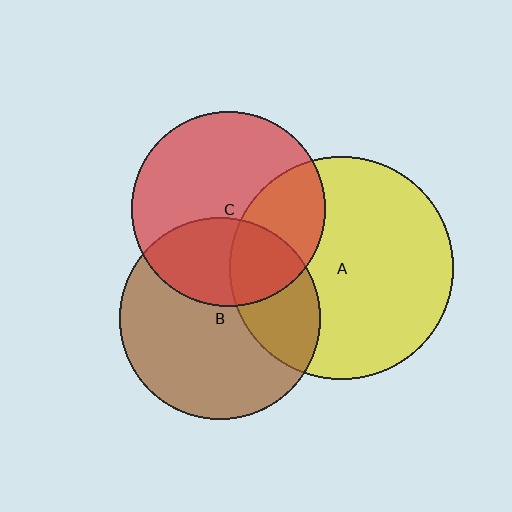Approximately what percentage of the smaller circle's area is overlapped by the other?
Approximately 30%.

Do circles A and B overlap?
Yes.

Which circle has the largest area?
Circle A (yellow).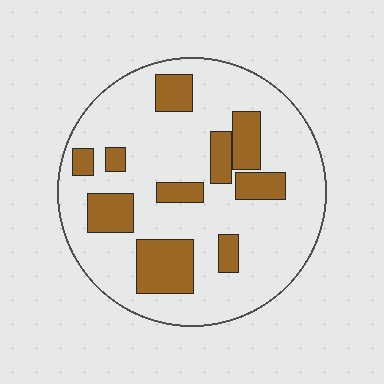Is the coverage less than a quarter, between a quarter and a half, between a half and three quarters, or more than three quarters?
Less than a quarter.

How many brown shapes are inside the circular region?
10.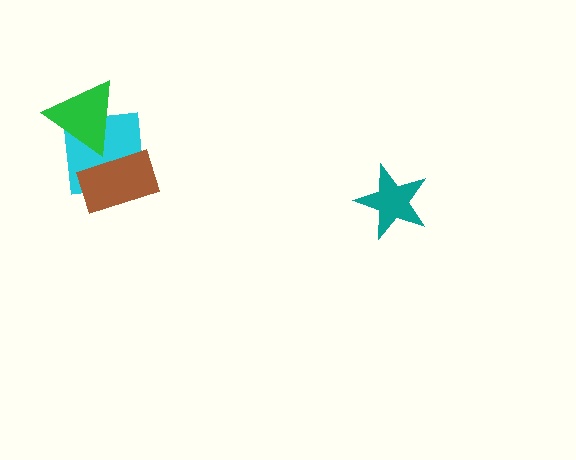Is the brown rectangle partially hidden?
No, no other shape covers it.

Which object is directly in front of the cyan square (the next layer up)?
The green triangle is directly in front of the cyan square.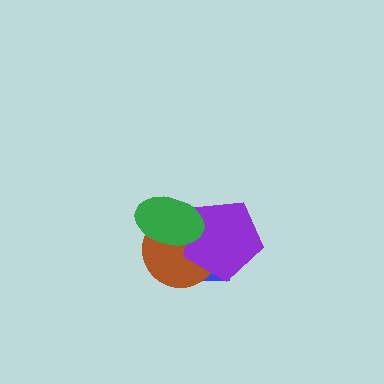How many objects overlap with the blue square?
3 objects overlap with the blue square.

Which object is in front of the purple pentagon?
The green ellipse is in front of the purple pentagon.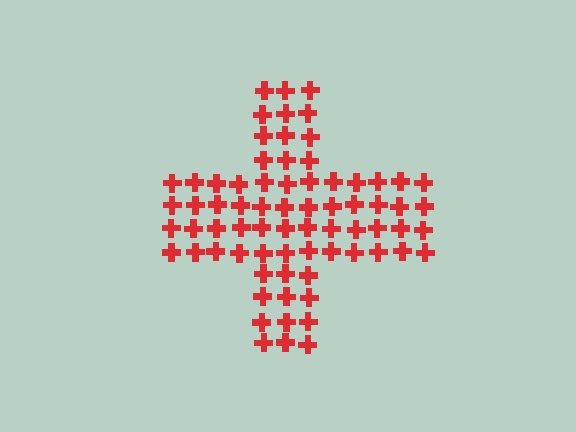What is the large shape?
The large shape is a cross.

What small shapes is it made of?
It is made of small crosses.